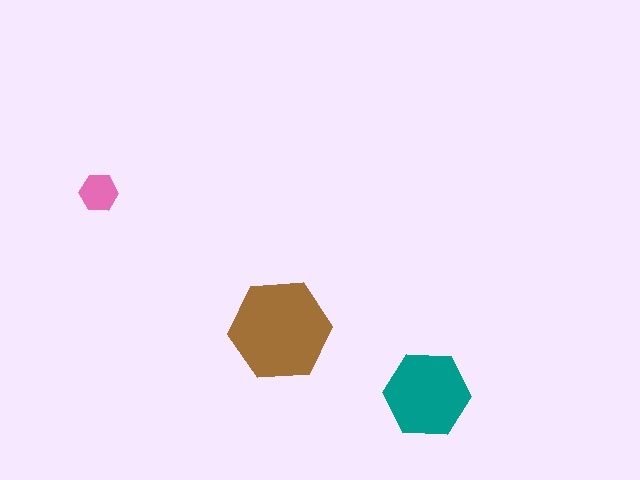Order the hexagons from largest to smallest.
the brown one, the teal one, the pink one.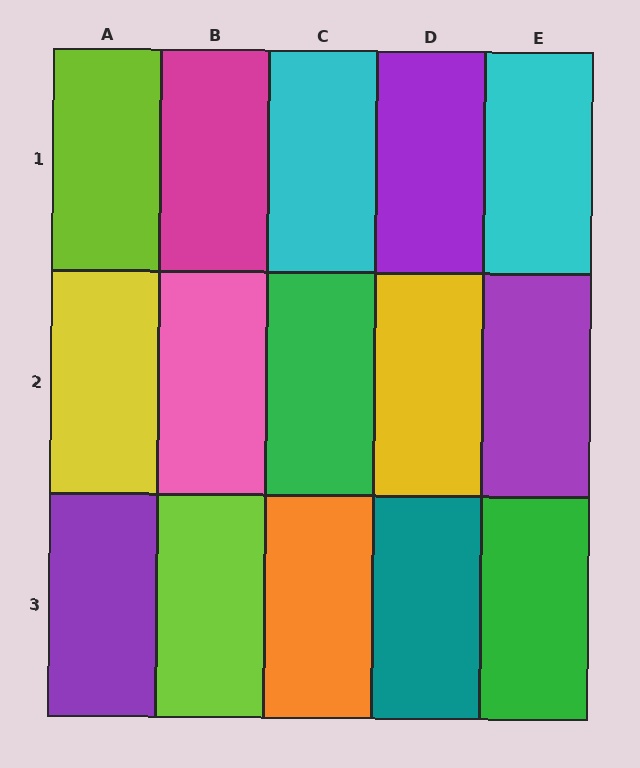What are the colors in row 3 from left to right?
Purple, lime, orange, teal, green.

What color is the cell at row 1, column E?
Cyan.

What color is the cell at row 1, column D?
Purple.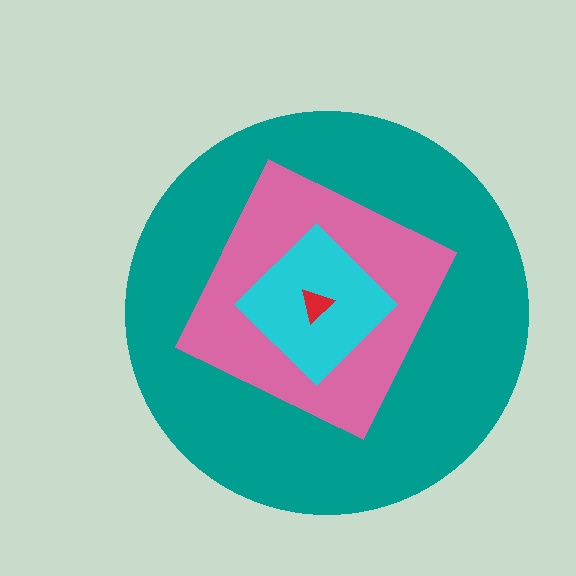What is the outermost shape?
The teal circle.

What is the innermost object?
The red triangle.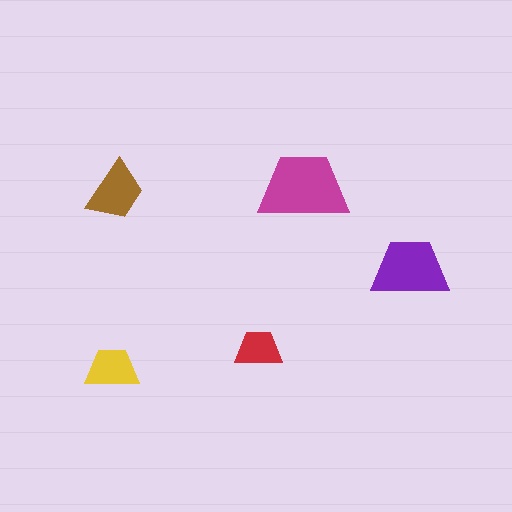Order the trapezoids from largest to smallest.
the magenta one, the purple one, the brown one, the yellow one, the red one.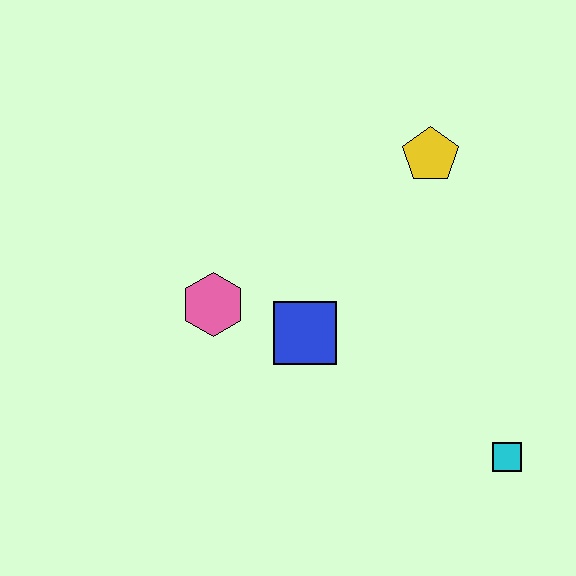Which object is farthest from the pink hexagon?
The cyan square is farthest from the pink hexagon.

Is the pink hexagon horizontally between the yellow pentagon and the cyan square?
No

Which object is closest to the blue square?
The pink hexagon is closest to the blue square.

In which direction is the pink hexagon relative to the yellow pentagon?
The pink hexagon is to the left of the yellow pentagon.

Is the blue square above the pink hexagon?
No